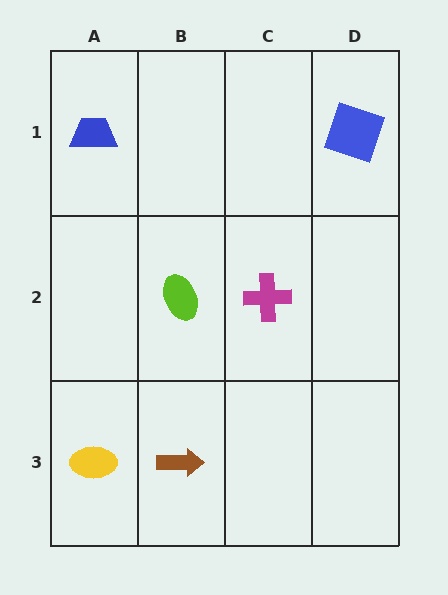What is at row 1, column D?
A blue square.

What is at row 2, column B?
A lime ellipse.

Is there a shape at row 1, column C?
No, that cell is empty.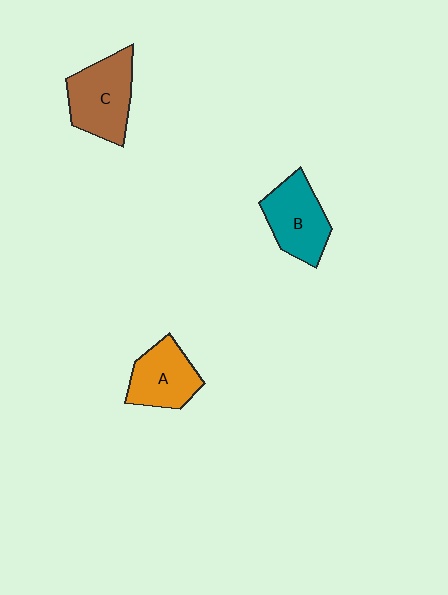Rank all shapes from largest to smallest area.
From largest to smallest: C (brown), B (teal), A (orange).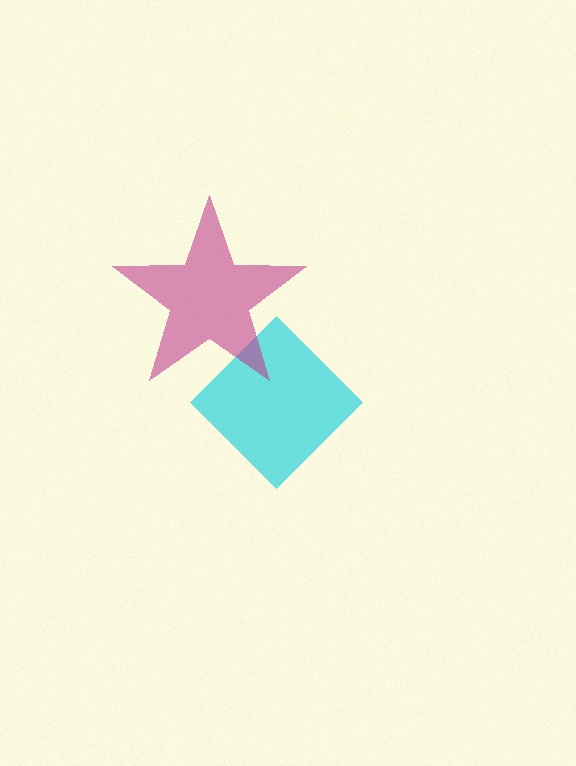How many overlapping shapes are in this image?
There are 2 overlapping shapes in the image.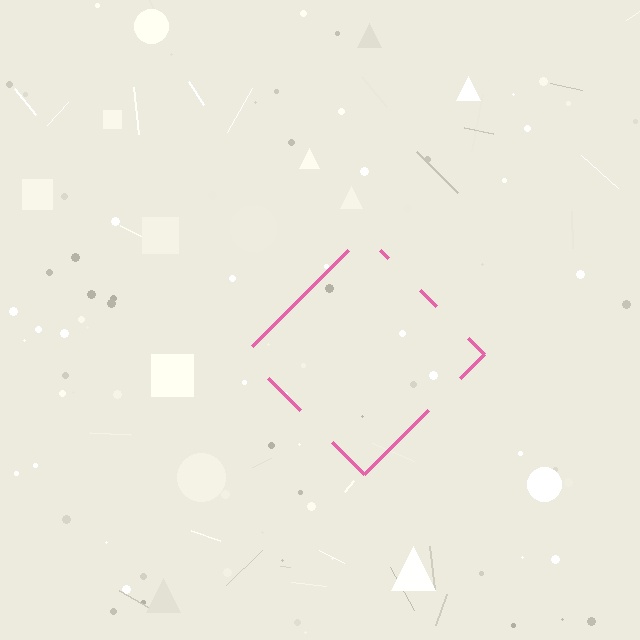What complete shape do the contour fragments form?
The contour fragments form a diamond.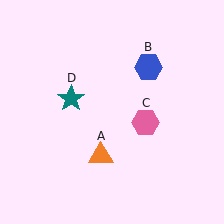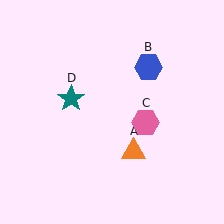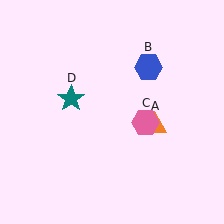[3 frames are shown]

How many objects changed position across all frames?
1 object changed position: orange triangle (object A).